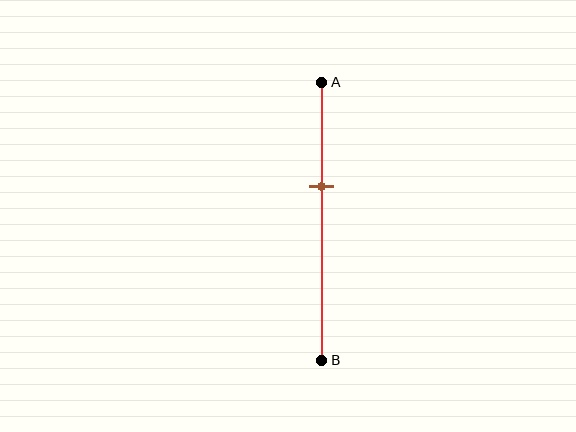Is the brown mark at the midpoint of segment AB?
No, the mark is at about 40% from A, not at the 50% midpoint.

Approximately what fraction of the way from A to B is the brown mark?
The brown mark is approximately 40% of the way from A to B.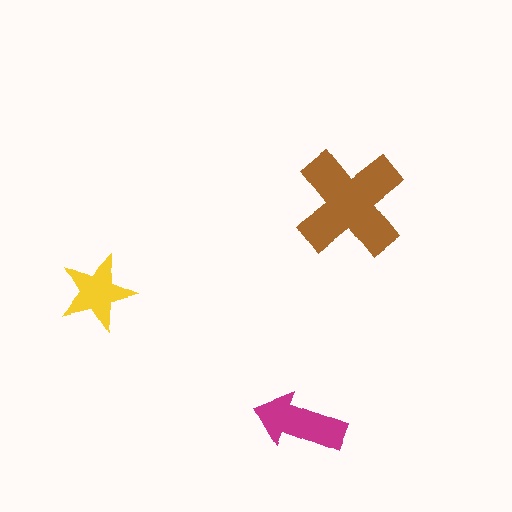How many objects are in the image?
There are 3 objects in the image.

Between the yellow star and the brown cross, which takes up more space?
The brown cross.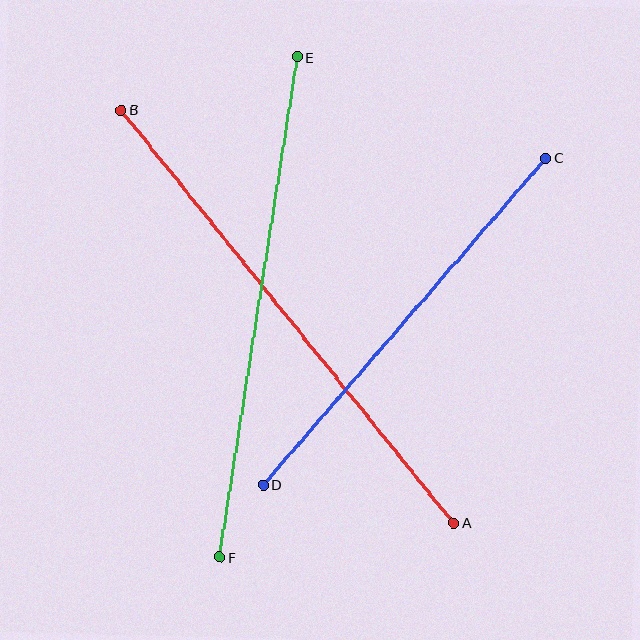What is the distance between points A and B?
The distance is approximately 530 pixels.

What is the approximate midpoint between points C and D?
The midpoint is at approximately (404, 321) pixels.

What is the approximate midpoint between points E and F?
The midpoint is at approximately (258, 307) pixels.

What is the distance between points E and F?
The distance is approximately 506 pixels.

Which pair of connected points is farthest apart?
Points A and B are farthest apart.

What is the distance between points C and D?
The distance is approximately 432 pixels.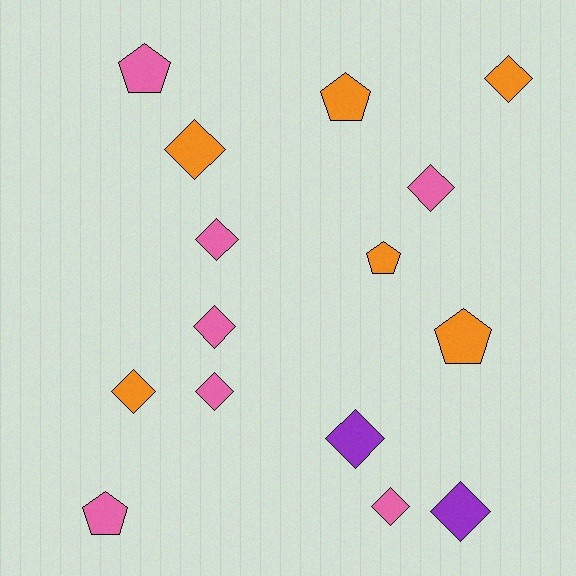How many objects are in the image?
There are 15 objects.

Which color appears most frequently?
Pink, with 7 objects.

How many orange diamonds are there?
There are 3 orange diamonds.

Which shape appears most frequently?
Diamond, with 10 objects.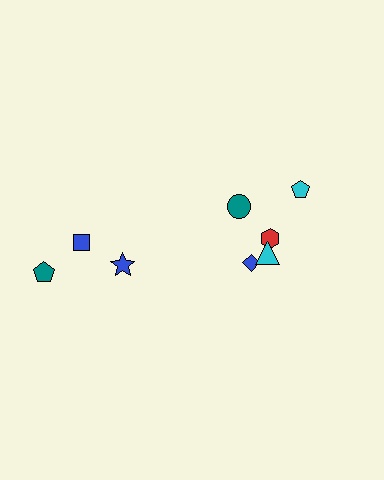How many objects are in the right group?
There are 5 objects.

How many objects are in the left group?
There are 3 objects.